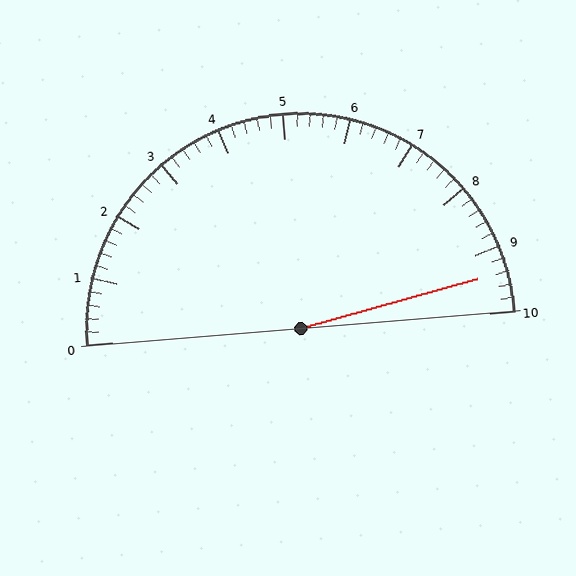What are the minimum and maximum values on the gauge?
The gauge ranges from 0 to 10.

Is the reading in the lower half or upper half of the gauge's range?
The reading is in the upper half of the range (0 to 10).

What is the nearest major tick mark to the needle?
The nearest major tick mark is 9.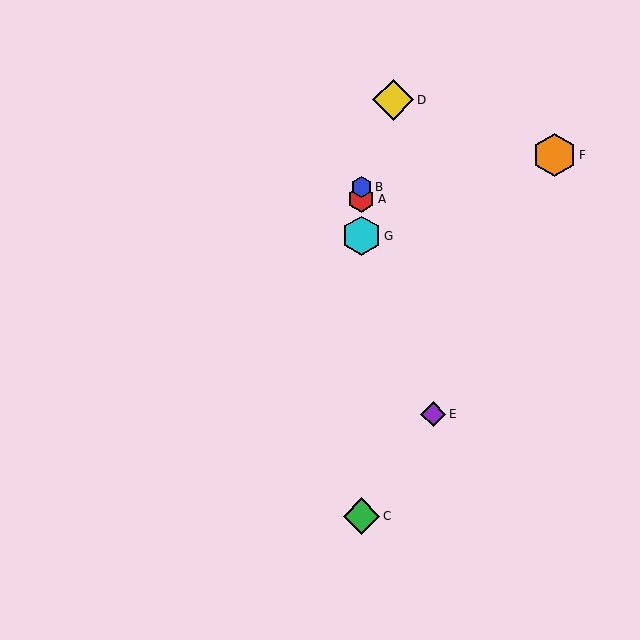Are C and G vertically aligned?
Yes, both are at x≈361.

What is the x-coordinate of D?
Object D is at x≈393.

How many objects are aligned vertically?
4 objects (A, B, C, G) are aligned vertically.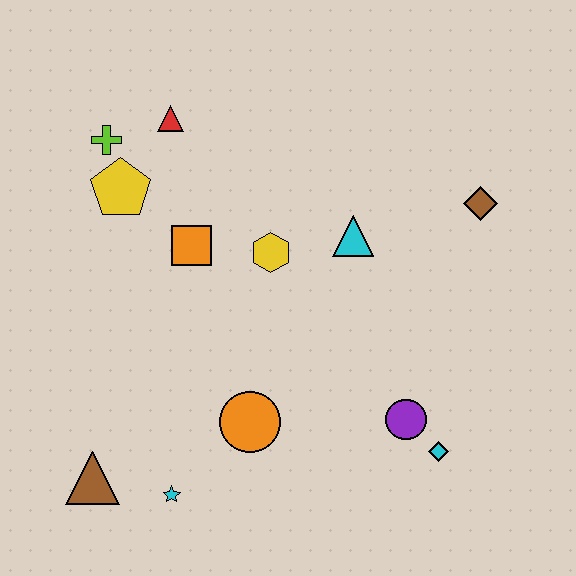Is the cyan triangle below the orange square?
No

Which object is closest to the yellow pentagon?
The lime cross is closest to the yellow pentagon.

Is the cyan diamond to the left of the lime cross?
No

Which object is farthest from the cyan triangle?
The brown triangle is farthest from the cyan triangle.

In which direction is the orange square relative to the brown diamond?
The orange square is to the left of the brown diamond.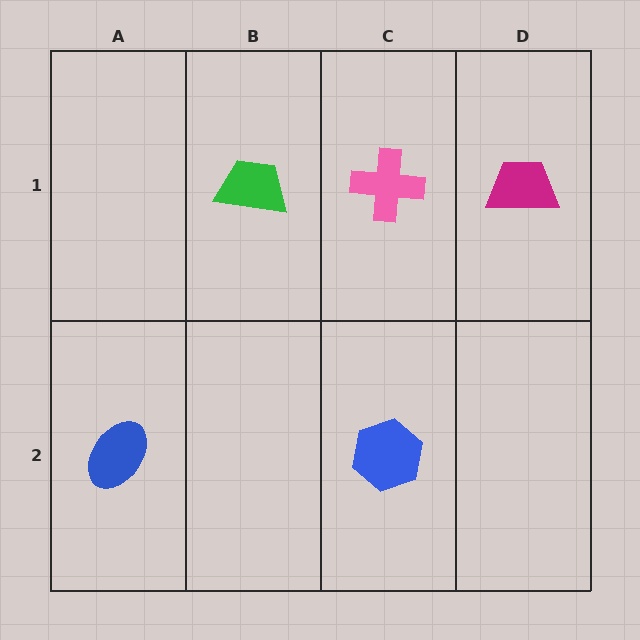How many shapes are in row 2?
2 shapes.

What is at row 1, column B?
A green trapezoid.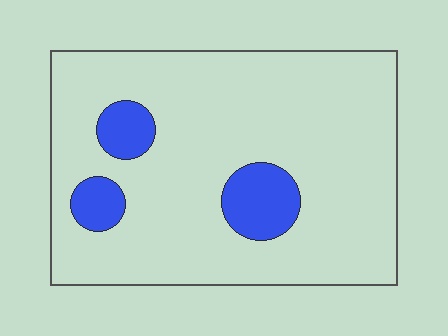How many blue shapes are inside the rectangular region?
3.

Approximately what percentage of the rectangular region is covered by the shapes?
Approximately 10%.